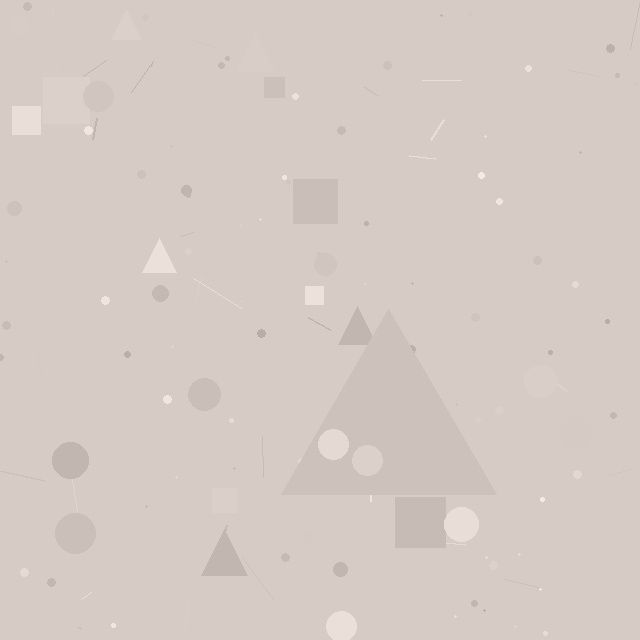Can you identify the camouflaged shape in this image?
The camouflaged shape is a triangle.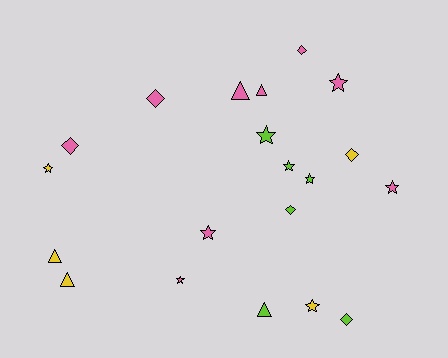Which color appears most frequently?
Pink, with 9 objects.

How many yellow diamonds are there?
There is 1 yellow diamond.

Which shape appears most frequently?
Star, with 9 objects.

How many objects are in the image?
There are 20 objects.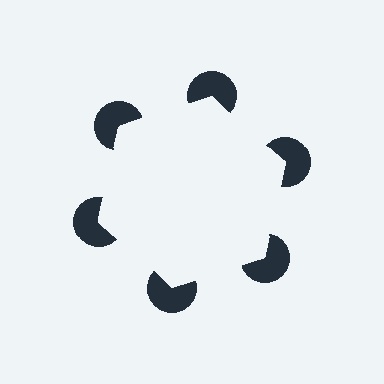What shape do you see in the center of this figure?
An illusory hexagon — its edges are inferred from the aligned wedge cuts in the pac-man discs, not physically drawn.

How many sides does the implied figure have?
6 sides.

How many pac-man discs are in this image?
There are 6 — one at each vertex of the illusory hexagon.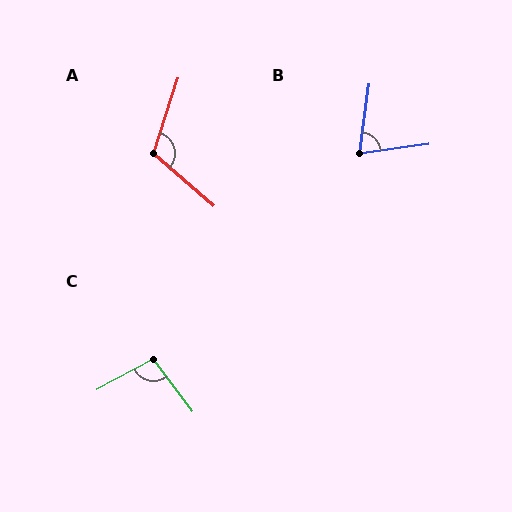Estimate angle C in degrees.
Approximately 99 degrees.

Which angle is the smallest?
B, at approximately 75 degrees.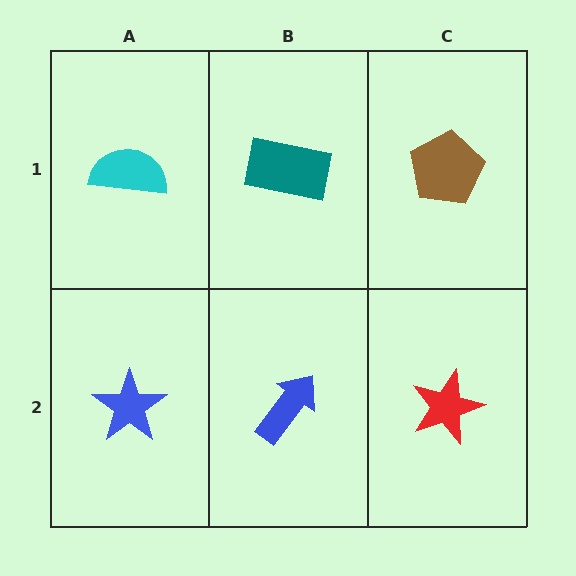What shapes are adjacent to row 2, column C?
A brown pentagon (row 1, column C), a blue arrow (row 2, column B).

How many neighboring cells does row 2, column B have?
3.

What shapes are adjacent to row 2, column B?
A teal rectangle (row 1, column B), a blue star (row 2, column A), a red star (row 2, column C).